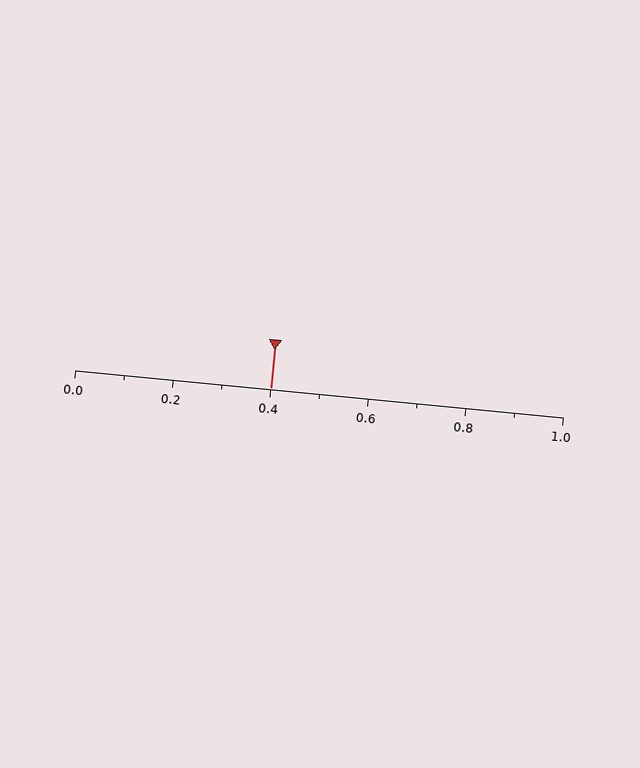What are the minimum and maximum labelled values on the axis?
The axis runs from 0.0 to 1.0.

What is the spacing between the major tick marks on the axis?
The major ticks are spaced 0.2 apart.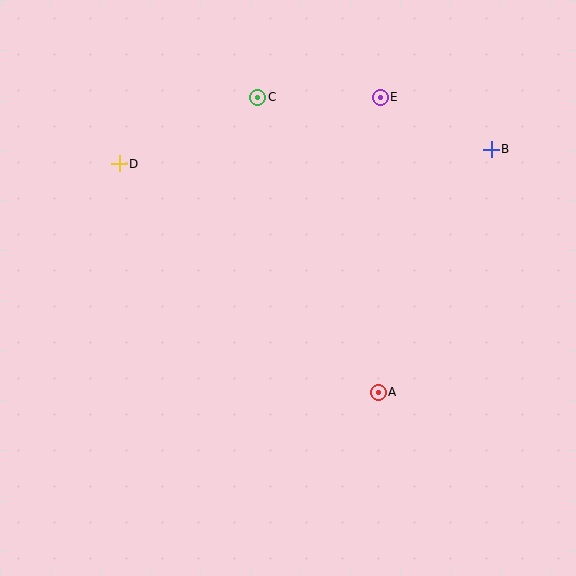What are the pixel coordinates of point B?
Point B is at (491, 149).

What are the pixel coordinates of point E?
Point E is at (380, 97).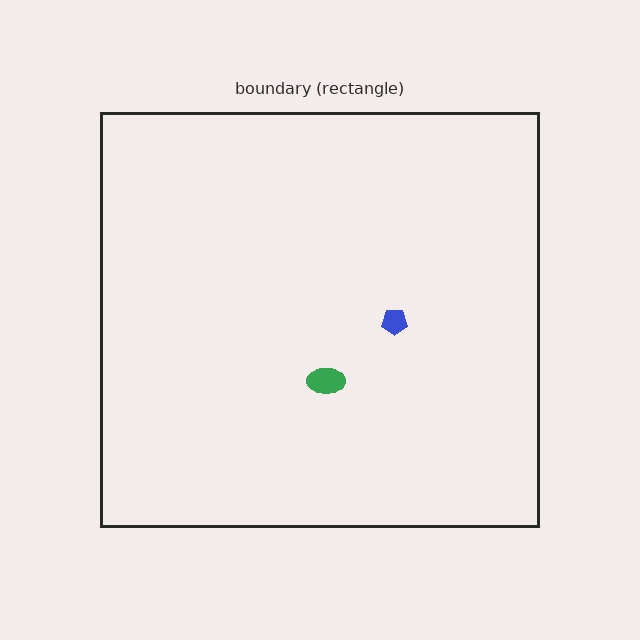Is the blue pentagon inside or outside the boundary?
Inside.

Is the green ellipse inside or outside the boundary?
Inside.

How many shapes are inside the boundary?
2 inside, 0 outside.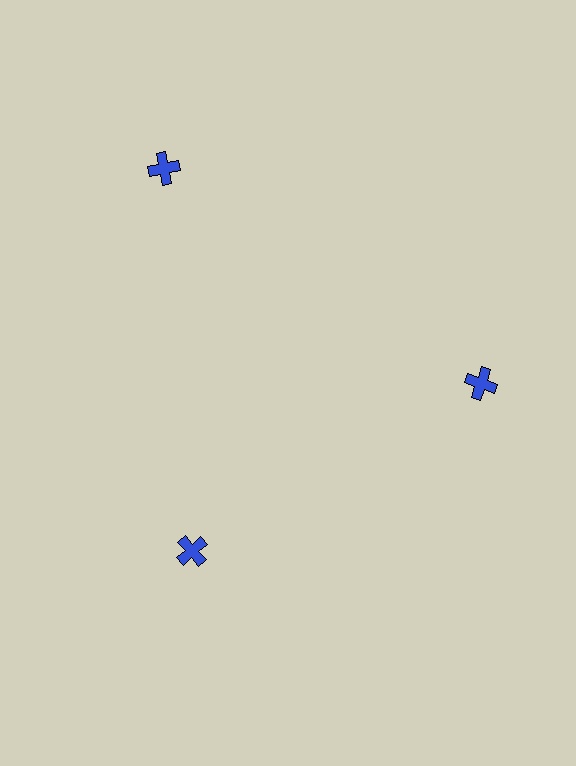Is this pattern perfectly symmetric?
No. The 3 blue crosses are arranged in a ring, but one element near the 11 o'clock position is pushed outward from the center, breaking the 3-fold rotational symmetry.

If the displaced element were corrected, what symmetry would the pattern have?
It would have 3-fold rotational symmetry — the pattern would map onto itself every 120 degrees.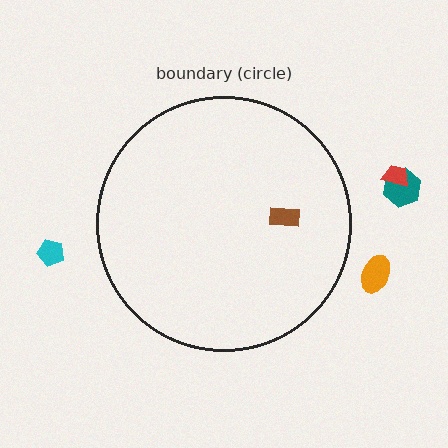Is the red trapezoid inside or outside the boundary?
Outside.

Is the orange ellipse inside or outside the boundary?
Outside.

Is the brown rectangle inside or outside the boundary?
Inside.